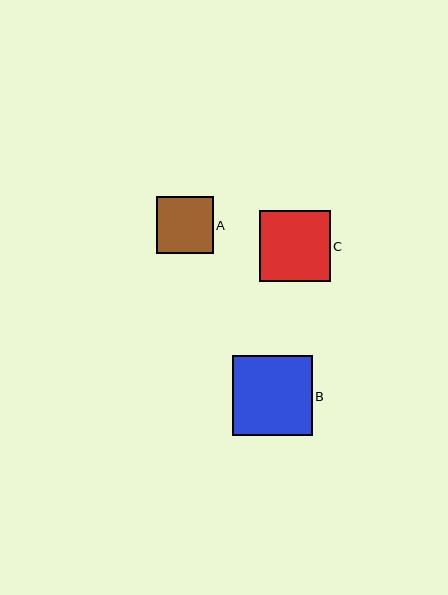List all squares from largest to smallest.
From largest to smallest: B, C, A.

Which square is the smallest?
Square A is the smallest with a size of approximately 57 pixels.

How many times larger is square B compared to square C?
Square B is approximately 1.1 times the size of square C.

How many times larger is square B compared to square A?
Square B is approximately 1.4 times the size of square A.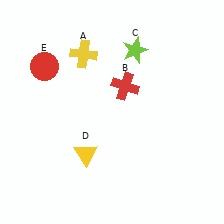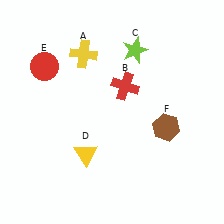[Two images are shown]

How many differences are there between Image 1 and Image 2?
There is 1 difference between the two images.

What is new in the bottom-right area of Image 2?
A brown hexagon (F) was added in the bottom-right area of Image 2.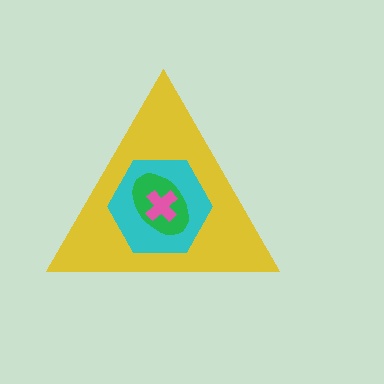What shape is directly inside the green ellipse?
The pink cross.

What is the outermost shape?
The yellow triangle.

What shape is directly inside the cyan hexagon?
The green ellipse.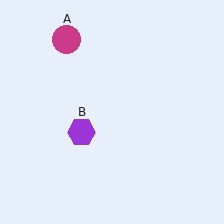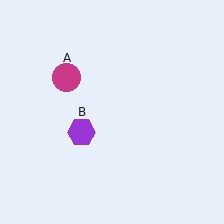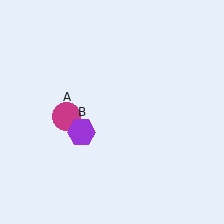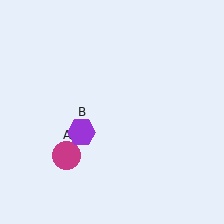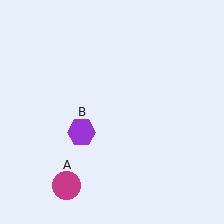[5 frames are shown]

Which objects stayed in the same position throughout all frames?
Purple hexagon (object B) remained stationary.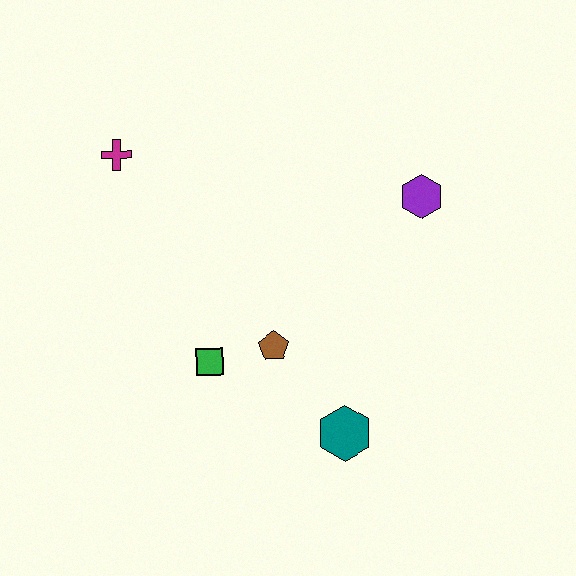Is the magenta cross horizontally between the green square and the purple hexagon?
No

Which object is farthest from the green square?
The purple hexagon is farthest from the green square.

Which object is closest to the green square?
The brown pentagon is closest to the green square.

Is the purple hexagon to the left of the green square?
No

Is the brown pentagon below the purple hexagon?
Yes